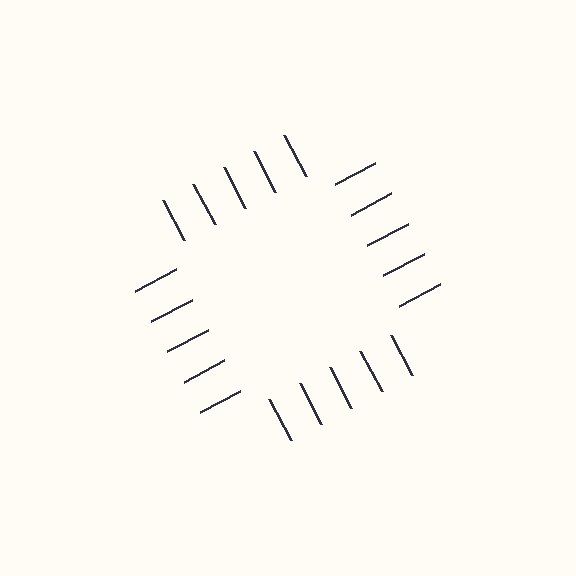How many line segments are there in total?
20 — 5 along each of the 4 edges.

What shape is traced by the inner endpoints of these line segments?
An illusory square — the line segments terminate on its edges but no continuous stroke is drawn.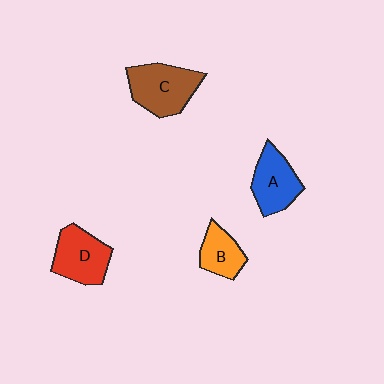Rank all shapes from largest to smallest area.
From largest to smallest: C (brown), D (red), A (blue), B (orange).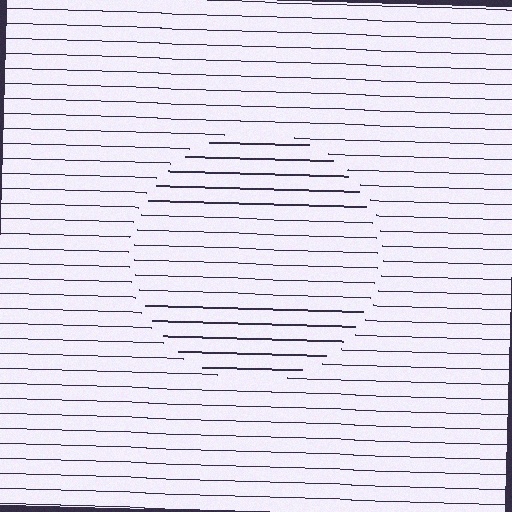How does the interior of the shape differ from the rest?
The interior of the shape contains the same grating, shifted by half a period — the contour is defined by the phase discontinuity where line-ends from the inner and outer gratings abut.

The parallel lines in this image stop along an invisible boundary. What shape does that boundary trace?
An illusory circle. The interior of the shape contains the same grating, shifted by half a period — the contour is defined by the phase discontinuity where line-ends from the inner and outer gratings abut.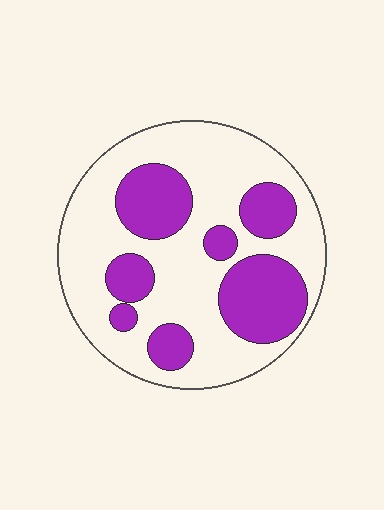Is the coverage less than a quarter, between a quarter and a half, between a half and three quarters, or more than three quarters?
Between a quarter and a half.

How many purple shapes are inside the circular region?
7.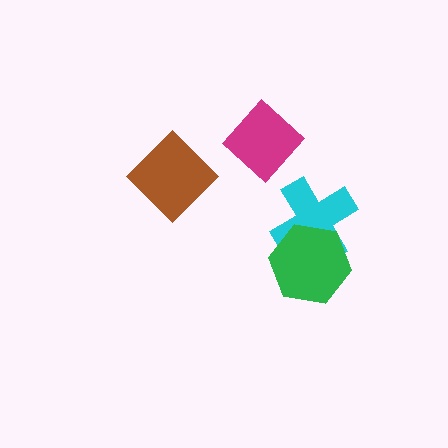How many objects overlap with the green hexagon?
1 object overlaps with the green hexagon.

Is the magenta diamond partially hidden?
No, no other shape covers it.